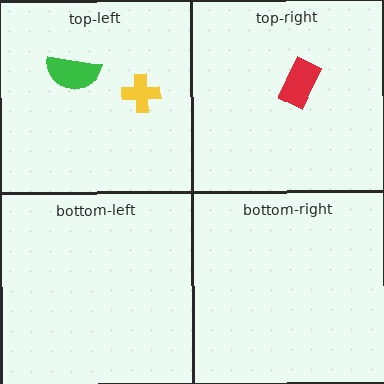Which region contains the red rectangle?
The top-right region.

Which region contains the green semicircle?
The top-left region.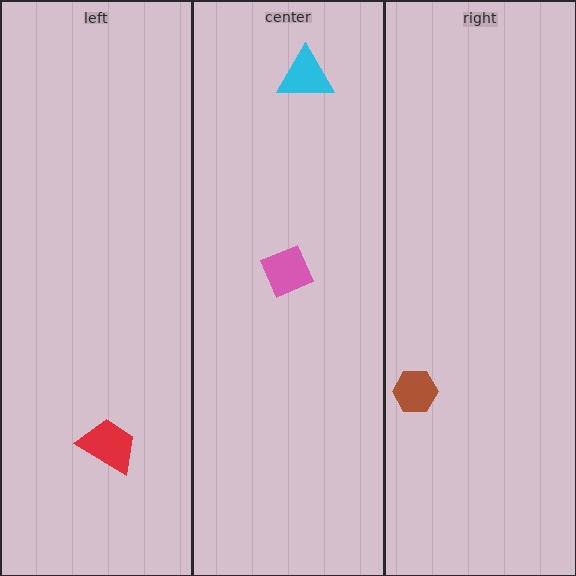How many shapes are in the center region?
2.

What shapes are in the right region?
The brown hexagon.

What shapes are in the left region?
The red trapezoid.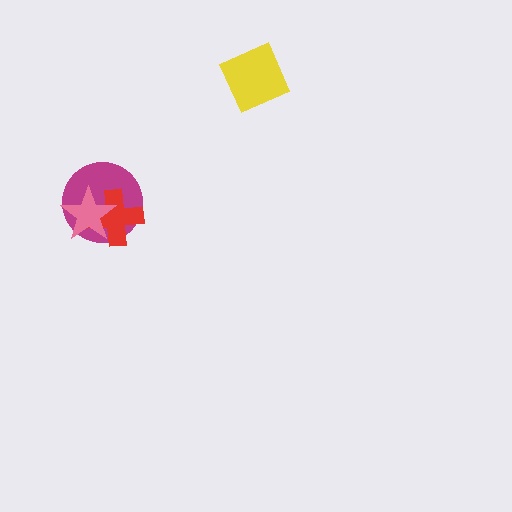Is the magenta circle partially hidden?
Yes, it is partially covered by another shape.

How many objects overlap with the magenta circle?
2 objects overlap with the magenta circle.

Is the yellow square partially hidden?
No, no other shape covers it.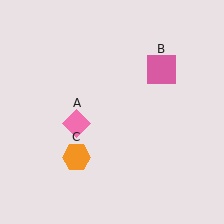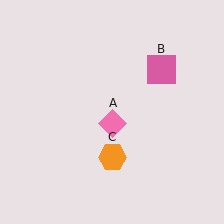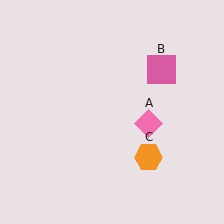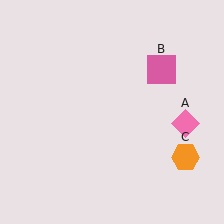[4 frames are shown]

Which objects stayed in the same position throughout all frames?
Pink square (object B) remained stationary.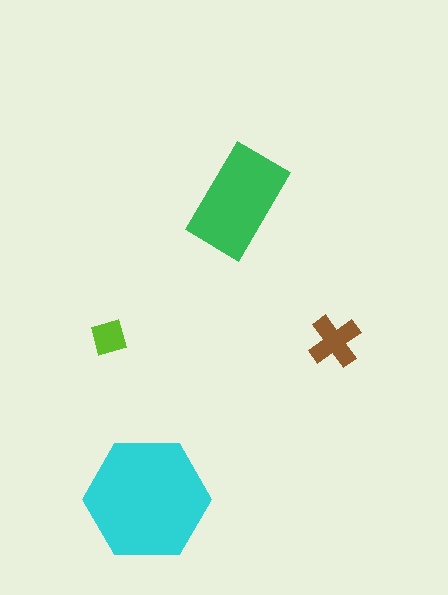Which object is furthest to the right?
The brown cross is rightmost.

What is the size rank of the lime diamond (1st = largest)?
4th.